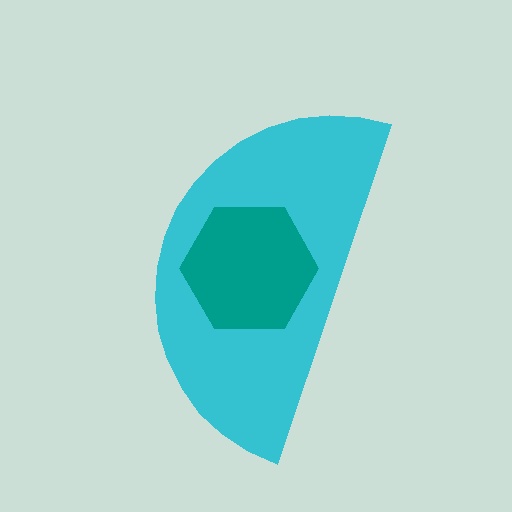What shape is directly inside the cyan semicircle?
The teal hexagon.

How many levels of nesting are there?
2.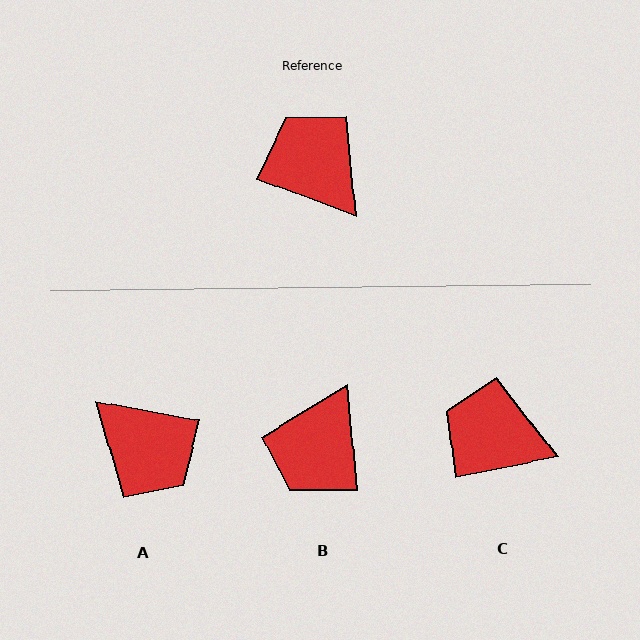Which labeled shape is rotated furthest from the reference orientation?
A, about 170 degrees away.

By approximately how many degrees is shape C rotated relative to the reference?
Approximately 32 degrees counter-clockwise.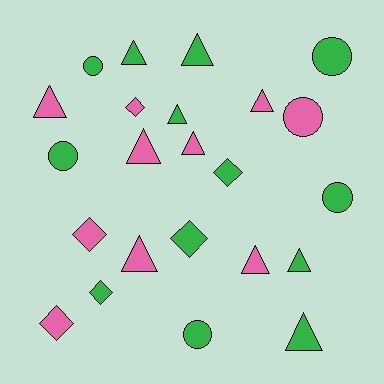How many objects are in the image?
There are 23 objects.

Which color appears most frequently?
Green, with 13 objects.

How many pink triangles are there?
There are 6 pink triangles.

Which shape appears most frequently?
Triangle, with 11 objects.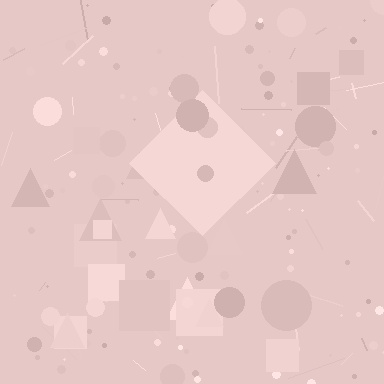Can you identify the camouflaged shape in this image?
The camouflaged shape is a diamond.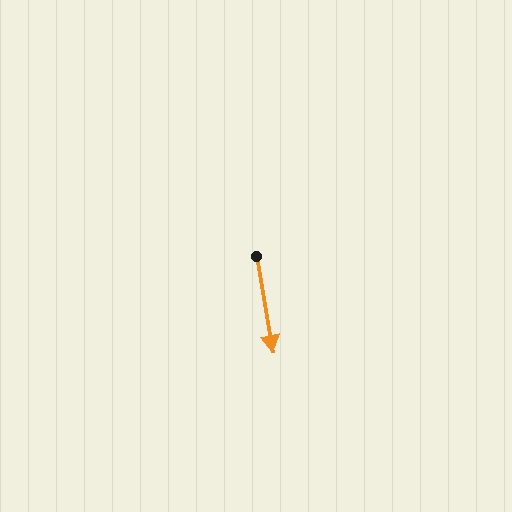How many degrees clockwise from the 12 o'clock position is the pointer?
Approximately 170 degrees.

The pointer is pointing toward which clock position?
Roughly 6 o'clock.